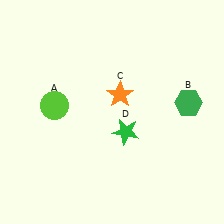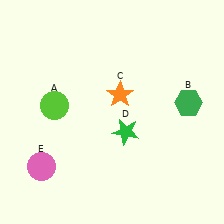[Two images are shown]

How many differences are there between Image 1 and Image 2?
There is 1 difference between the two images.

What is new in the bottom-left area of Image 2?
A pink circle (E) was added in the bottom-left area of Image 2.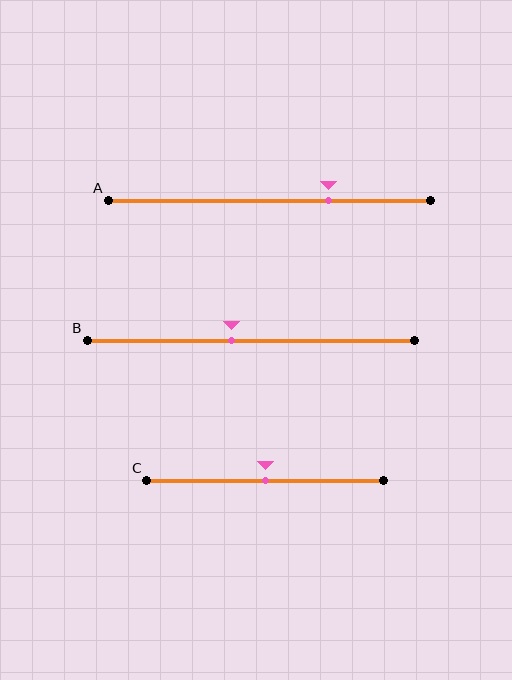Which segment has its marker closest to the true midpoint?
Segment C has its marker closest to the true midpoint.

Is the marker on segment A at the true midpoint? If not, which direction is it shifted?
No, the marker on segment A is shifted to the right by about 18% of the segment length.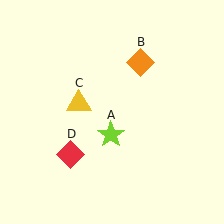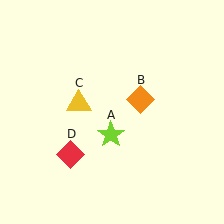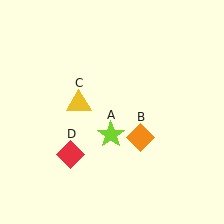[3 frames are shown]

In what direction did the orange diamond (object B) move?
The orange diamond (object B) moved down.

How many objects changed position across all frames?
1 object changed position: orange diamond (object B).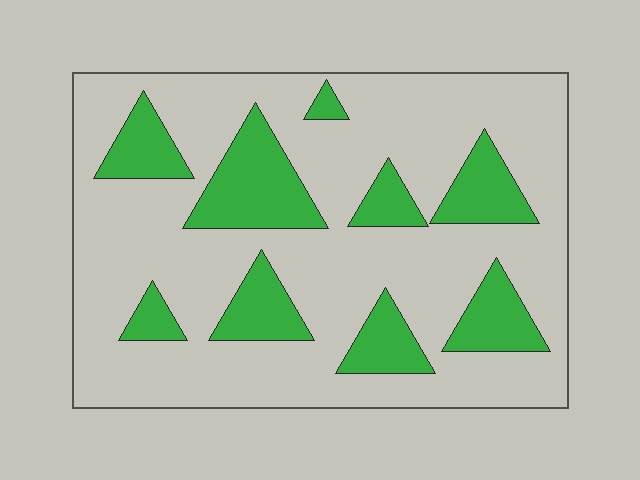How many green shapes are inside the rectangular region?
9.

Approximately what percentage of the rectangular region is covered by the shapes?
Approximately 25%.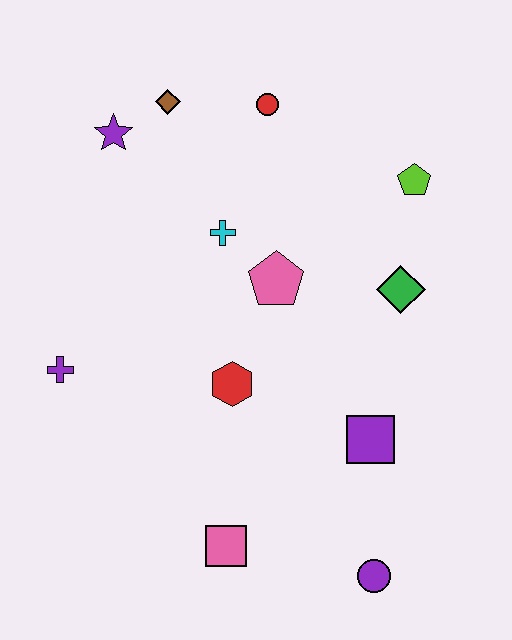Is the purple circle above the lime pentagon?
No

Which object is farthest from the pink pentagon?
The purple circle is farthest from the pink pentagon.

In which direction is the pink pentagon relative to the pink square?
The pink pentagon is above the pink square.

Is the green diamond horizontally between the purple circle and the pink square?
No